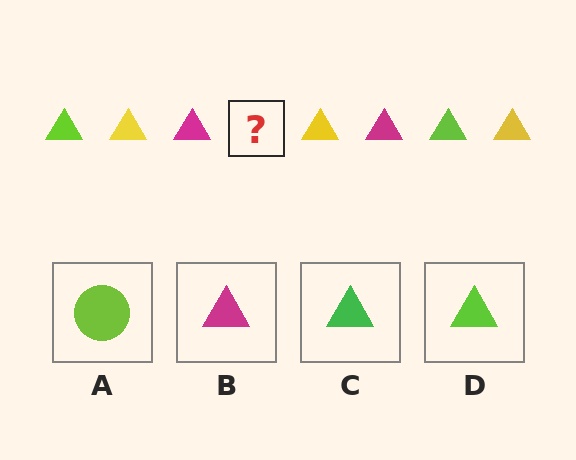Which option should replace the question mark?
Option D.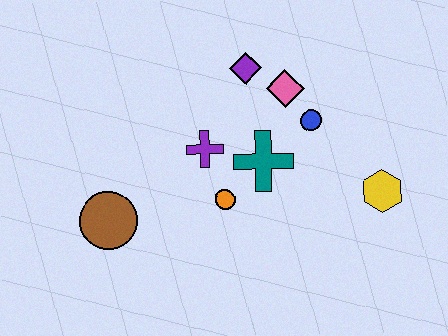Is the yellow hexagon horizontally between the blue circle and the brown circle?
No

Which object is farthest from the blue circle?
The brown circle is farthest from the blue circle.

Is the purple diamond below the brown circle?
No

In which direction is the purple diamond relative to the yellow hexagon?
The purple diamond is to the left of the yellow hexagon.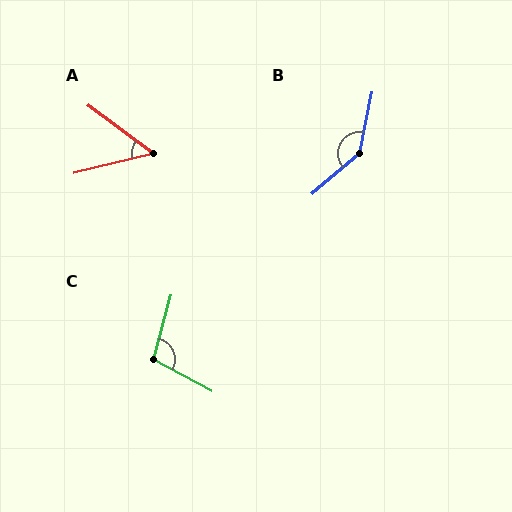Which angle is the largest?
B, at approximately 142 degrees.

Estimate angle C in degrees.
Approximately 103 degrees.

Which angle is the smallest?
A, at approximately 50 degrees.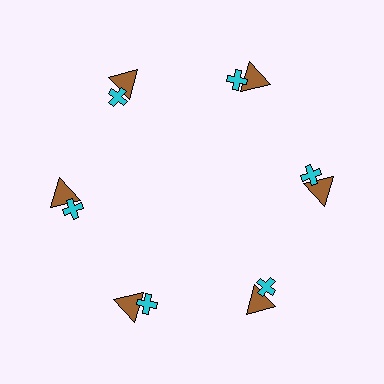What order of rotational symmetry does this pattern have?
This pattern has 6-fold rotational symmetry.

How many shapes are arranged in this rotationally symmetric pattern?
There are 12 shapes, arranged in 6 groups of 2.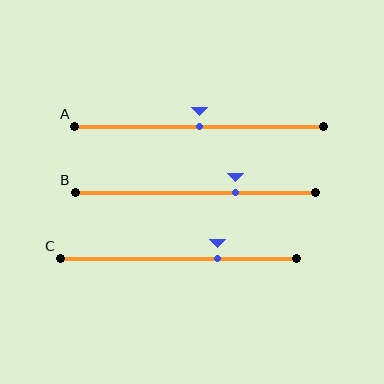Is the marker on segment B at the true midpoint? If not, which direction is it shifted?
No, the marker on segment B is shifted to the right by about 17% of the segment length.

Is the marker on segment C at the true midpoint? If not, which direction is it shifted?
No, the marker on segment C is shifted to the right by about 17% of the segment length.